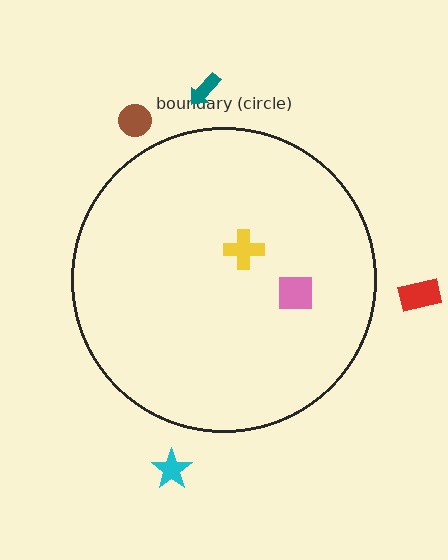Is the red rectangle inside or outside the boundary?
Outside.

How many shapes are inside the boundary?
2 inside, 4 outside.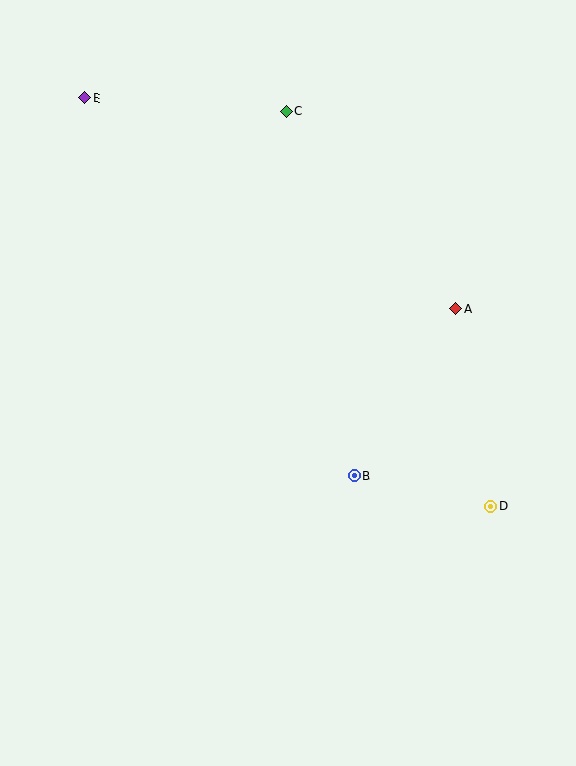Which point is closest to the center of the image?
Point B at (354, 476) is closest to the center.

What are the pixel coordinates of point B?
Point B is at (354, 476).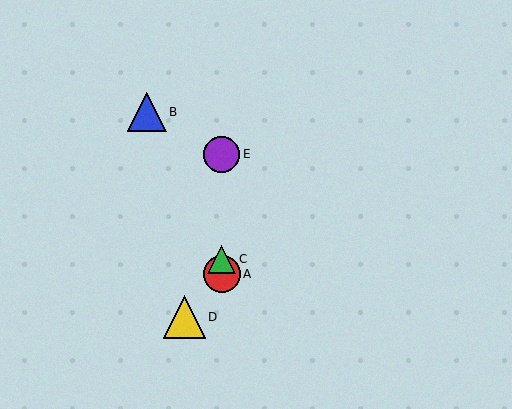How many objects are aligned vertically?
3 objects (A, C, E) are aligned vertically.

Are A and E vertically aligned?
Yes, both are at x≈222.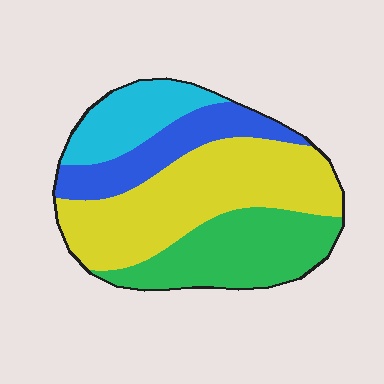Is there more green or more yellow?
Yellow.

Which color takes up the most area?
Yellow, at roughly 40%.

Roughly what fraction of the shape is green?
Green takes up about one quarter (1/4) of the shape.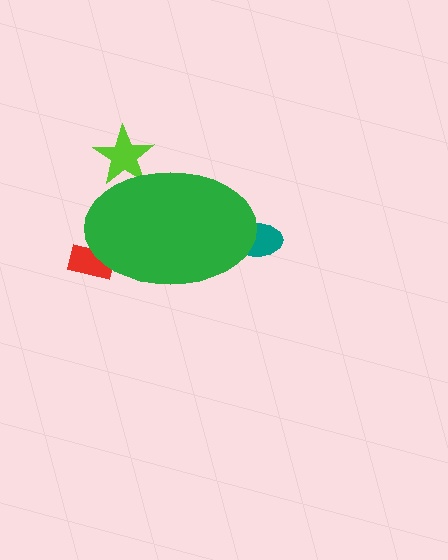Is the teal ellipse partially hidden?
Yes, the teal ellipse is partially hidden behind the green ellipse.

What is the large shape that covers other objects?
A green ellipse.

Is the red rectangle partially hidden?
Yes, the red rectangle is partially hidden behind the green ellipse.